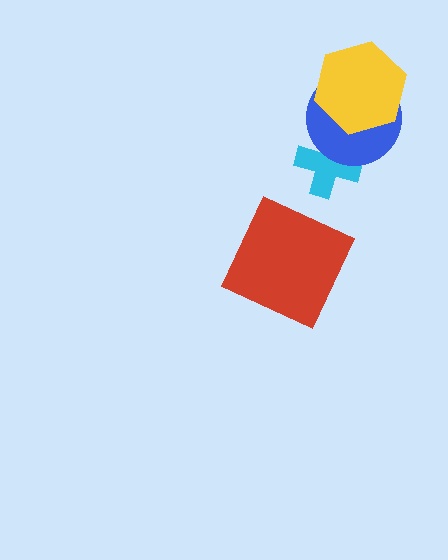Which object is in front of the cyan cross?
The blue circle is in front of the cyan cross.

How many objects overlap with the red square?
0 objects overlap with the red square.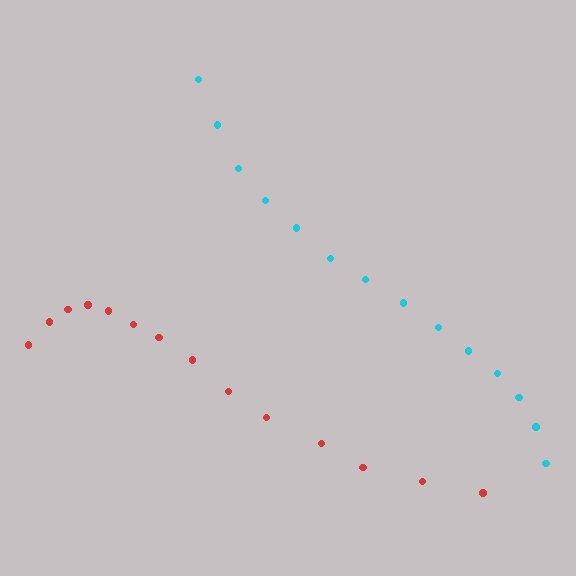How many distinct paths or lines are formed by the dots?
There are 2 distinct paths.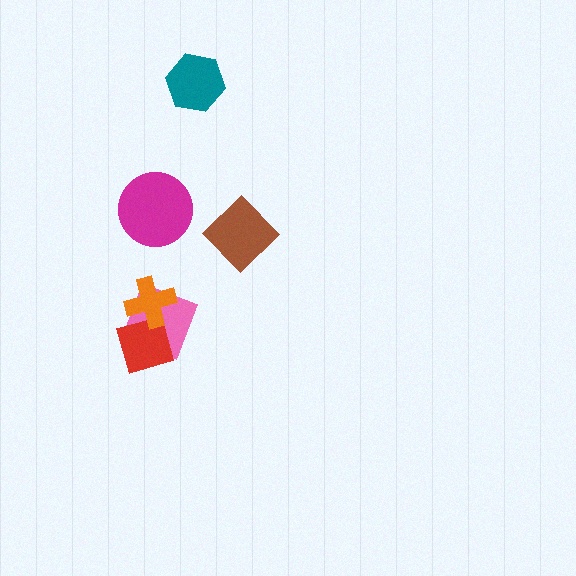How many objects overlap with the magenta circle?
0 objects overlap with the magenta circle.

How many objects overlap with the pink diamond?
2 objects overlap with the pink diamond.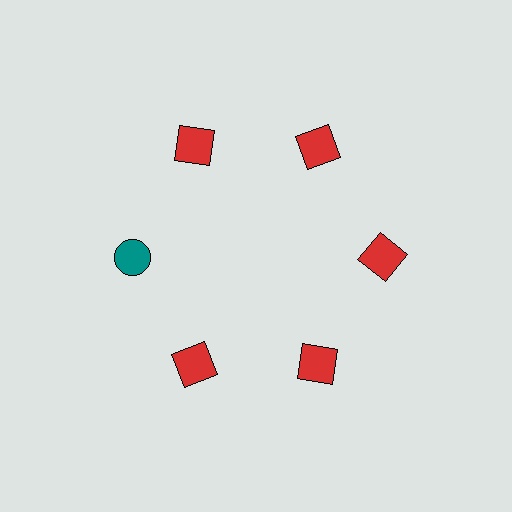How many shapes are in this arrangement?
There are 6 shapes arranged in a ring pattern.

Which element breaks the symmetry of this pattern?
The teal circle at roughly the 9 o'clock position breaks the symmetry. All other shapes are red squares.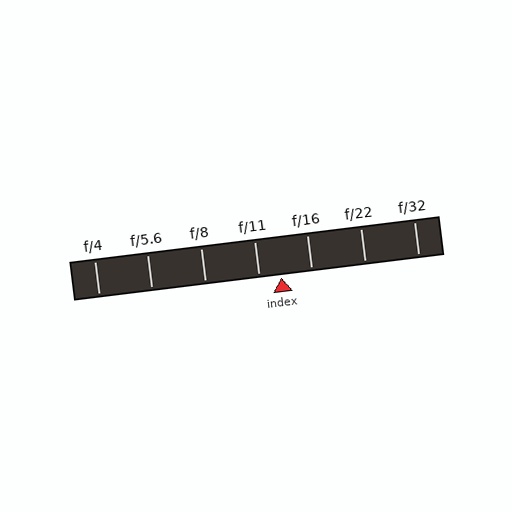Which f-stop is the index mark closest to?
The index mark is closest to f/11.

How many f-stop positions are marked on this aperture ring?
There are 7 f-stop positions marked.